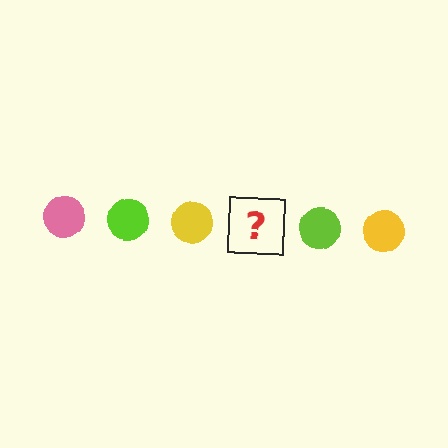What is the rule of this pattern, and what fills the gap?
The rule is that the pattern cycles through pink, lime, yellow circles. The gap should be filled with a pink circle.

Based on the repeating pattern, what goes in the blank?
The blank should be a pink circle.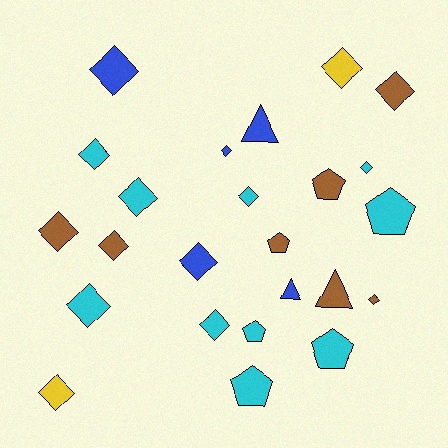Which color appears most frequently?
Cyan, with 10 objects.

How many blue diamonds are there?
There are 3 blue diamonds.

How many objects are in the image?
There are 24 objects.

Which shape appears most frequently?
Diamond, with 15 objects.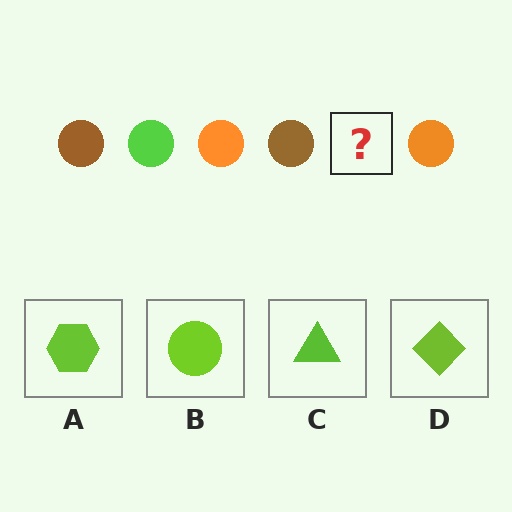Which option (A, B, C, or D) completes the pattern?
B.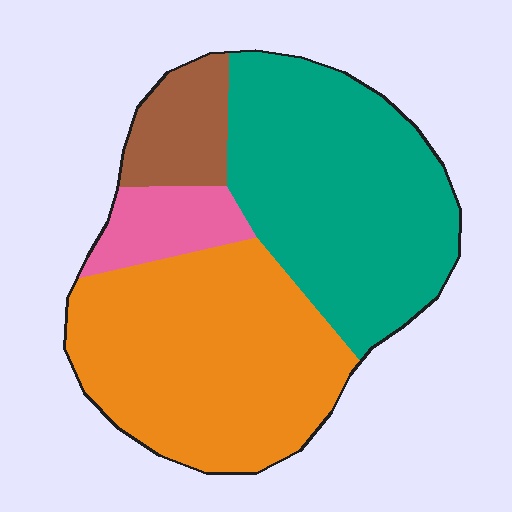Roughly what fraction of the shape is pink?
Pink covers about 10% of the shape.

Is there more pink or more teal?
Teal.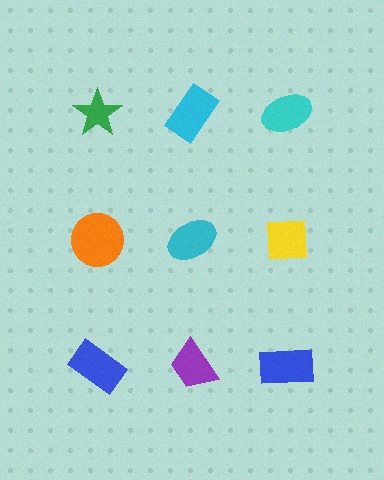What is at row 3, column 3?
A blue rectangle.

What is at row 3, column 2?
A purple trapezoid.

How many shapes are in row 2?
3 shapes.